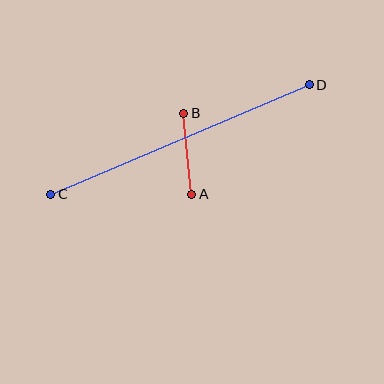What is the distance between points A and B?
The distance is approximately 81 pixels.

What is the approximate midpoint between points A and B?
The midpoint is at approximately (188, 154) pixels.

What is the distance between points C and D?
The distance is approximately 281 pixels.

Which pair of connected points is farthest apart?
Points C and D are farthest apart.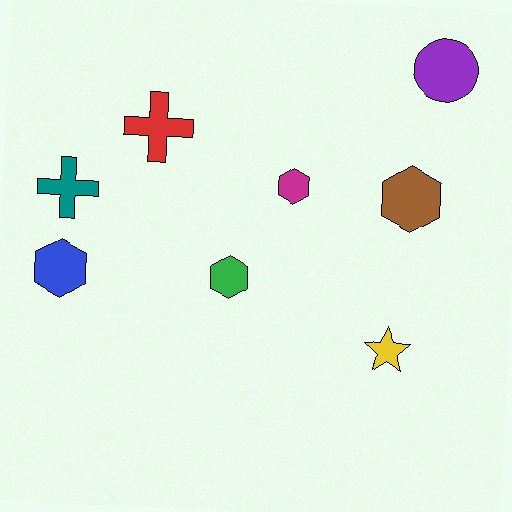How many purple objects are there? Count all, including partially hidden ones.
There is 1 purple object.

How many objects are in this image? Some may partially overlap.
There are 8 objects.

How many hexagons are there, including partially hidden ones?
There are 4 hexagons.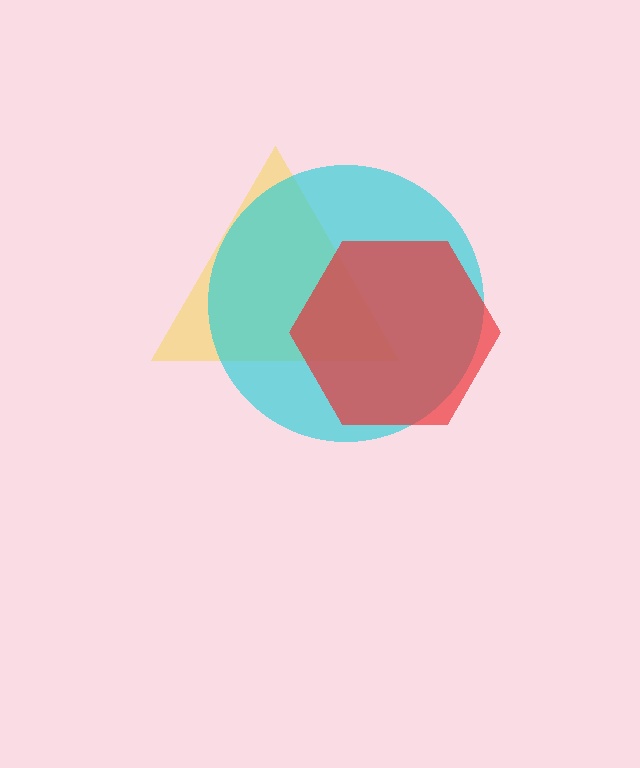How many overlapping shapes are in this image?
There are 3 overlapping shapes in the image.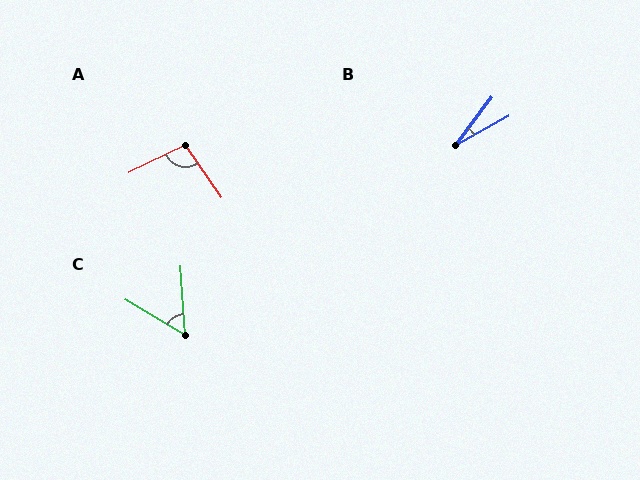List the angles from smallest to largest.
B (24°), C (55°), A (99°).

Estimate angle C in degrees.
Approximately 55 degrees.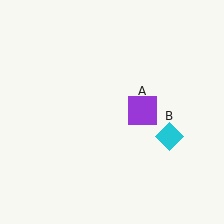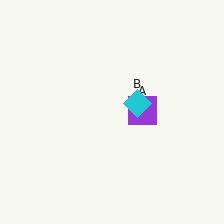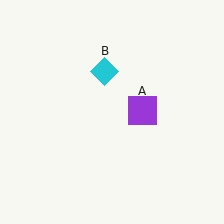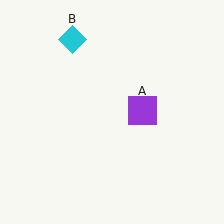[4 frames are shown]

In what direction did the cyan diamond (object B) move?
The cyan diamond (object B) moved up and to the left.